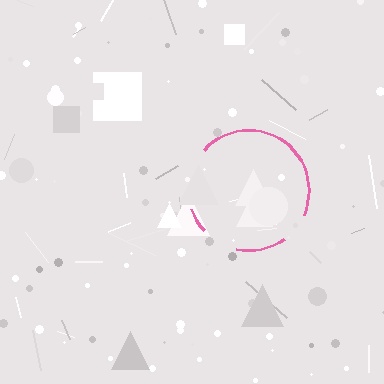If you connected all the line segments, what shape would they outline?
They would outline a circle.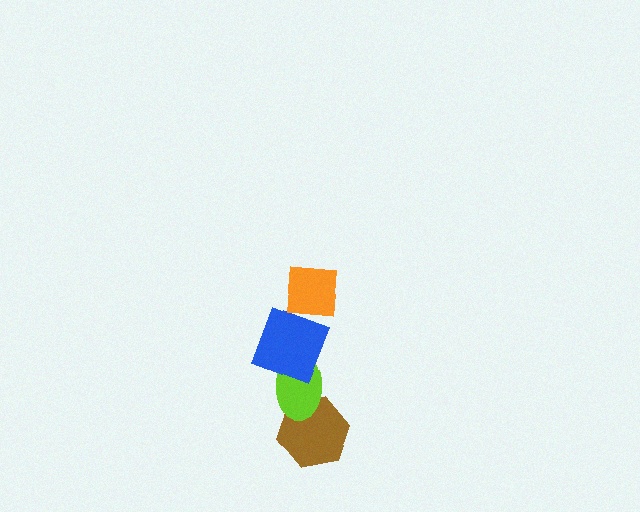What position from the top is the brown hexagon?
The brown hexagon is 4th from the top.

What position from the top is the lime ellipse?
The lime ellipse is 3rd from the top.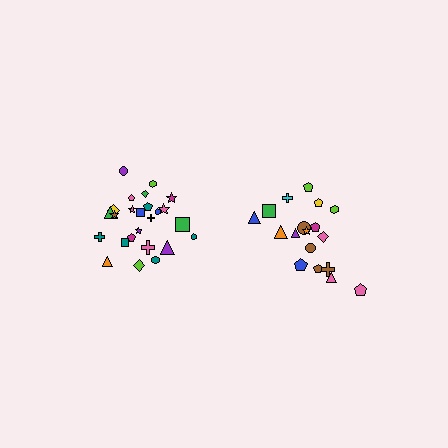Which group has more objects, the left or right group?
The left group.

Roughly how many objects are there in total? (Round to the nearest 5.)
Roughly 45 objects in total.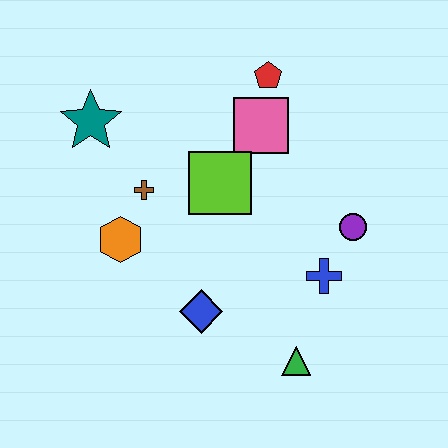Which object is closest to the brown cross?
The orange hexagon is closest to the brown cross.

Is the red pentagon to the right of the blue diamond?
Yes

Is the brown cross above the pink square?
No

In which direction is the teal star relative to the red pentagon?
The teal star is to the left of the red pentagon.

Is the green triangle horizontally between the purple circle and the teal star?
Yes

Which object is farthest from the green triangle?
The teal star is farthest from the green triangle.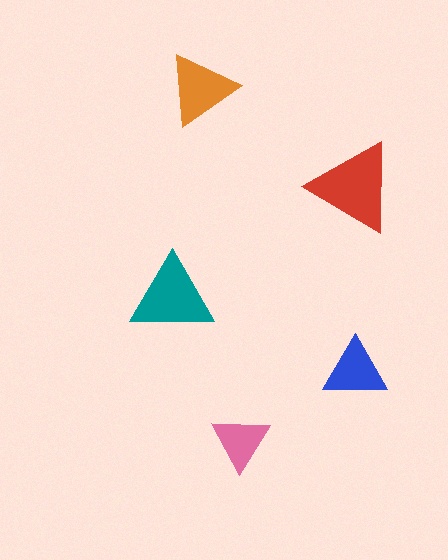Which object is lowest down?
The pink triangle is bottommost.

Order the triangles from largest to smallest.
the red one, the teal one, the orange one, the blue one, the pink one.